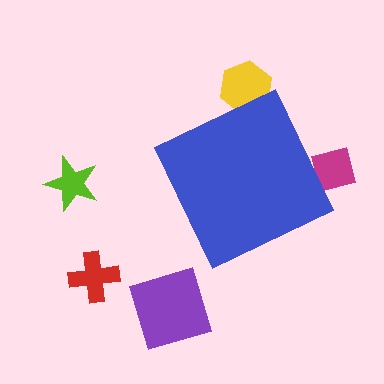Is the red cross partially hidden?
No, the red cross is fully visible.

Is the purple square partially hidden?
No, the purple square is fully visible.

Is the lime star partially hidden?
No, the lime star is fully visible.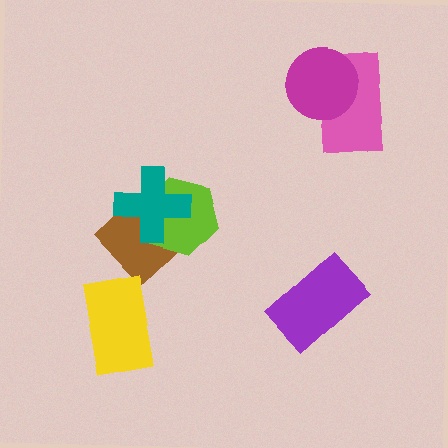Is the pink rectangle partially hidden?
Yes, it is partially covered by another shape.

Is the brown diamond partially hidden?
Yes, it is partially covered by another shape.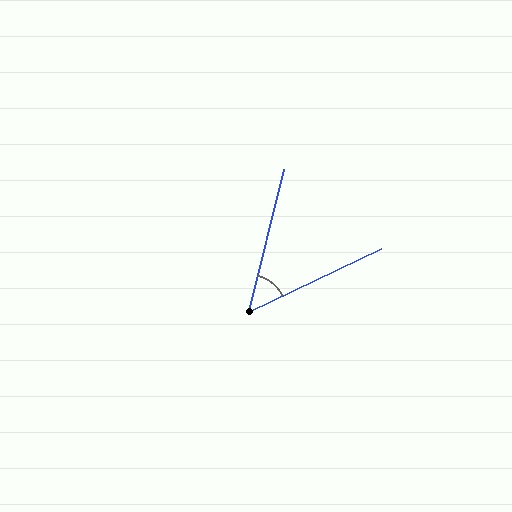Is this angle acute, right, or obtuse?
It is acute.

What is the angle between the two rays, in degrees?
Approximately 50 degrees.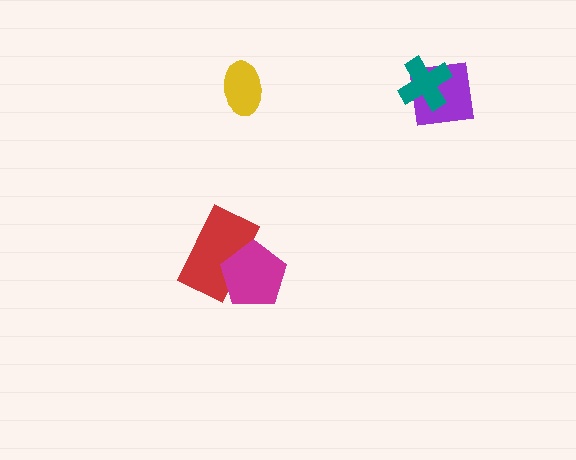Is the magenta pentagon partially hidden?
No, no other shape covers it.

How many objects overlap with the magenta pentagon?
1 object overlaps with the magenta pentagon.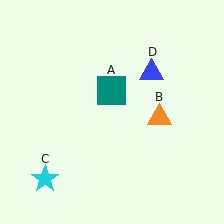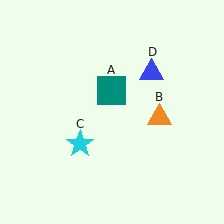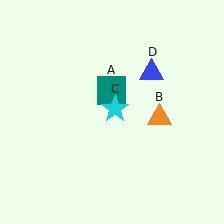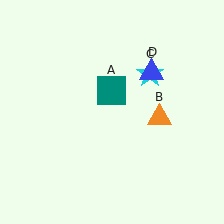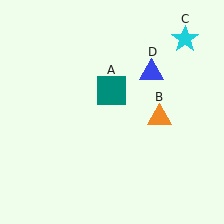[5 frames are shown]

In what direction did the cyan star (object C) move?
The cyan star (object C) moved up and to the right.